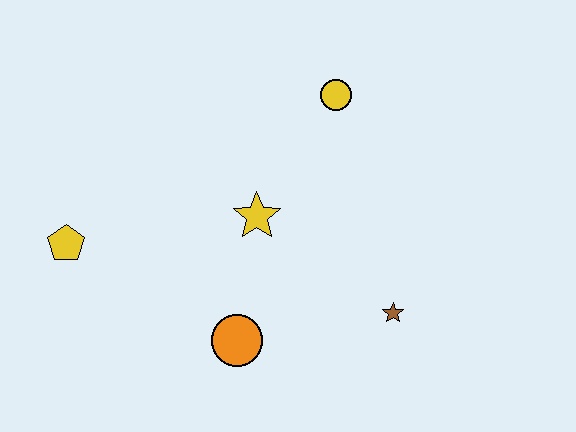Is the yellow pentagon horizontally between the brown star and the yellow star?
No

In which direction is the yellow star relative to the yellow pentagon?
The yellow star is to the right of the yellow pentagon.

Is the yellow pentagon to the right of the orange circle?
No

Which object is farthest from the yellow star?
The yellow pentagon is farthest from the yellow star.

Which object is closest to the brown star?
The orange circle is closest to the brown star.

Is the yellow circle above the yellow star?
Yes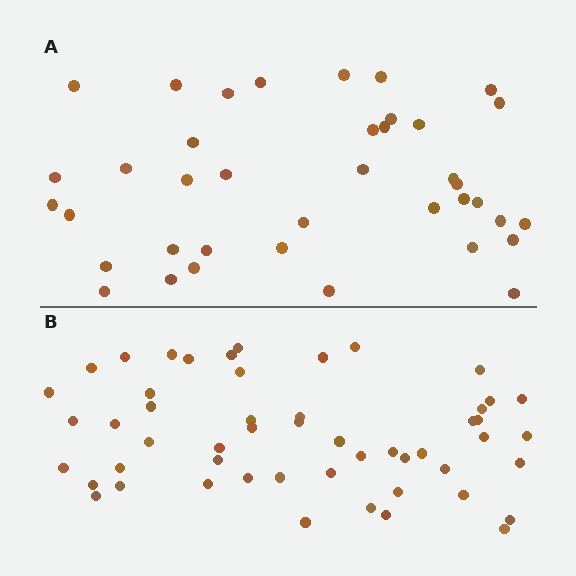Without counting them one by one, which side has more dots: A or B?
Region B (the bottom region) has more dots.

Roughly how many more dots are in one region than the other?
Region B has approximately 15 more dots than region A.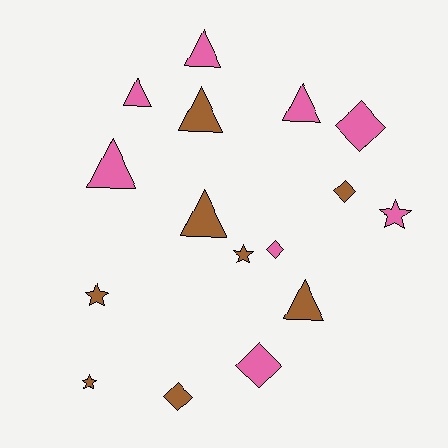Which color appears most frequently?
Brown, with 8 objects.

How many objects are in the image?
There are 16 objects.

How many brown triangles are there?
There are 3 brown triangles.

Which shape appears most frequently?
Triangle, with 7 objects.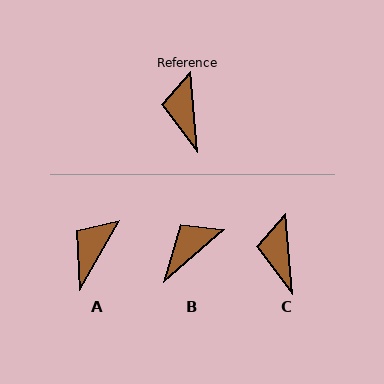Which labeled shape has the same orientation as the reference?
C.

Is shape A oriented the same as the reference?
No, it is off by about 34 degrees.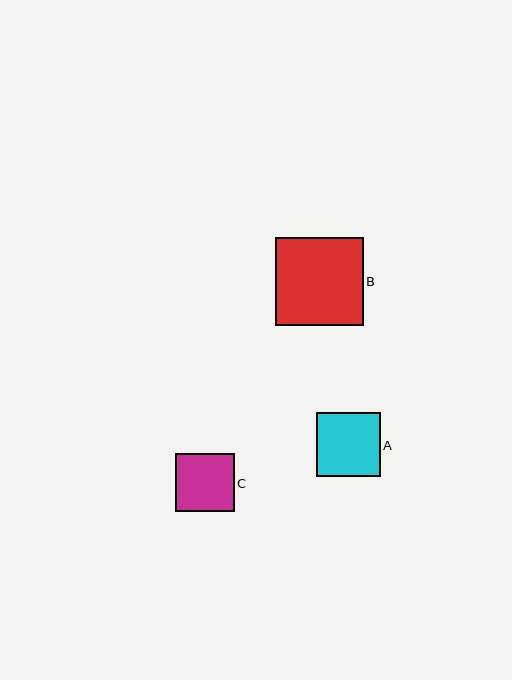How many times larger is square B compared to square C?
Square B is approximately 1.5 times the size of square C.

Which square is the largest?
Square B is the largest with a size of approximately 88 pixels.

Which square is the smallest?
Square C is the smallest with a size of approximately 59 pixels.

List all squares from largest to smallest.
From largest to smallest: B, A, C.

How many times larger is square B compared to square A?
Square B is approximately 1.4 times the size of square A.